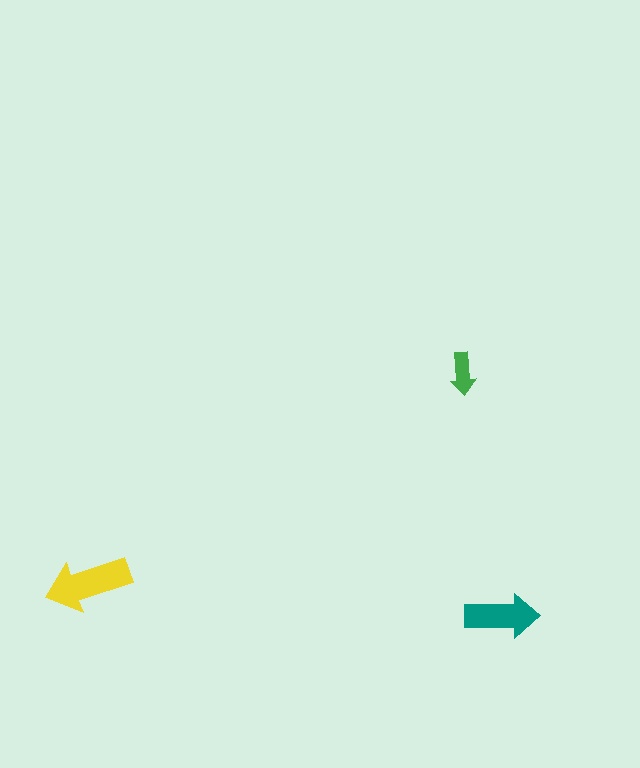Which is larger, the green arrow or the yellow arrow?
The yellow one.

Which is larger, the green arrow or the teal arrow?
The teal one.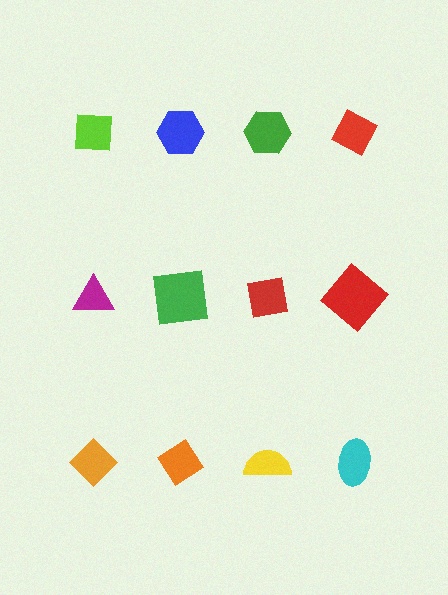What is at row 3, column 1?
An orange diamond.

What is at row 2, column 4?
A red diamond.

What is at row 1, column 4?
A red diamond.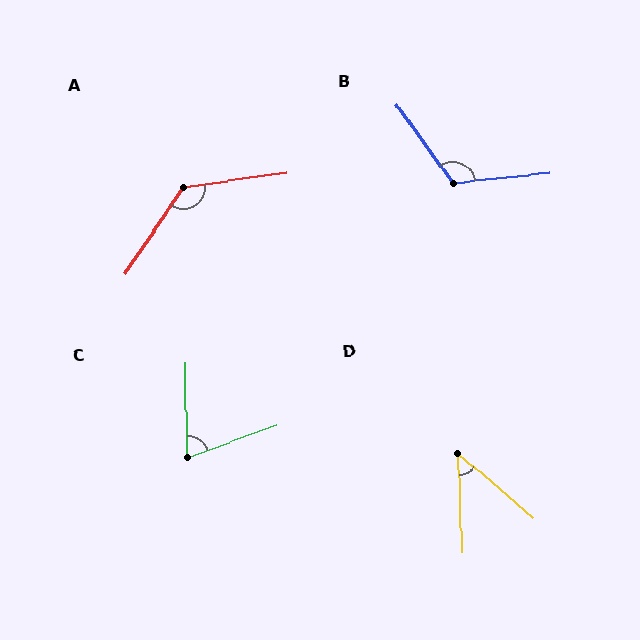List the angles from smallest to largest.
D (47°), C (71°), B (120°), A (132°).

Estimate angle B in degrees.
Approximately 120 degrees.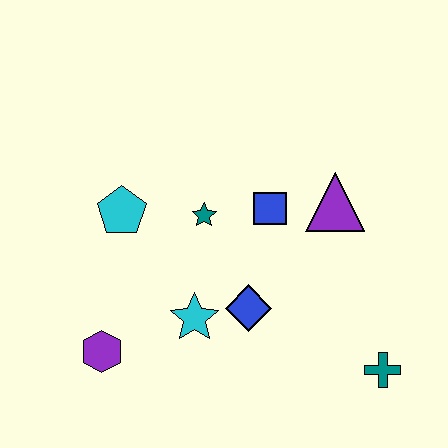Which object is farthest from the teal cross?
The cyan pentagon is farthest from the teal cross.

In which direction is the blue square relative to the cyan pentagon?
The blue square is to the right of the cyan pentagon.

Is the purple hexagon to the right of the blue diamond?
No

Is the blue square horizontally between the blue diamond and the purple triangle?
Yes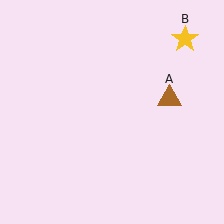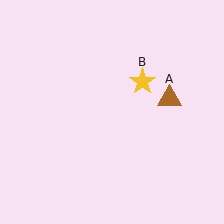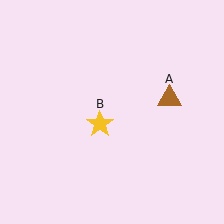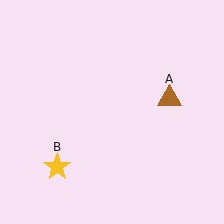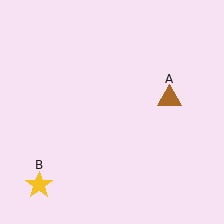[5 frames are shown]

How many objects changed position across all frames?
1 object changed position: yellow star (object B).